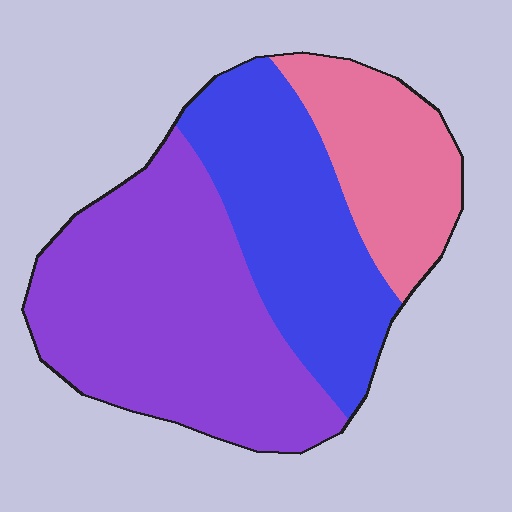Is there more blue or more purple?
Purple.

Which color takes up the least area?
Pink, at roughly 20%.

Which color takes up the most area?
Purple, at roughly 50%.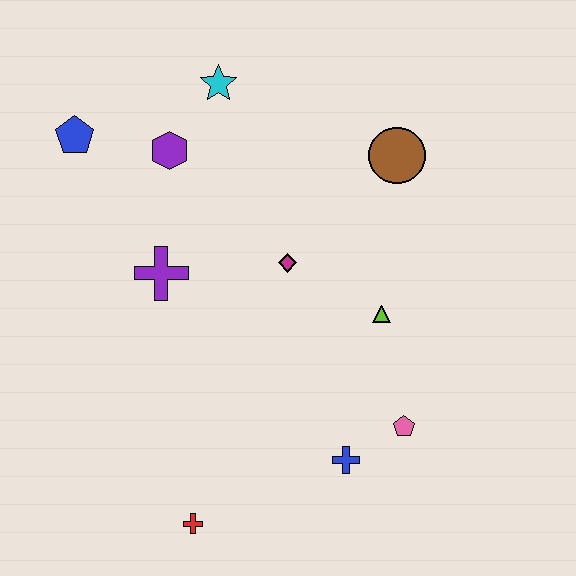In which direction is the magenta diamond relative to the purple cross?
The magenta diamond is to the right of the purple cross.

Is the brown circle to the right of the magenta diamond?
Yes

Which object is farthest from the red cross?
The cyan star is farthest from the red cross.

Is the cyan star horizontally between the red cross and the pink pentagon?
Yes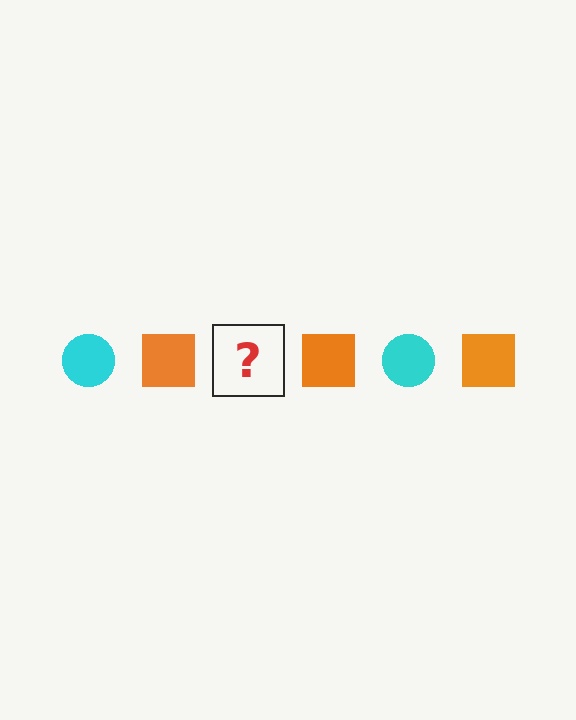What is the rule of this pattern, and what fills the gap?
The rule is that the pattern alternates between cyan circle and orange square. The gap should be filled with a cyan circle.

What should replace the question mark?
The question mark should be replaced with a cyan circle.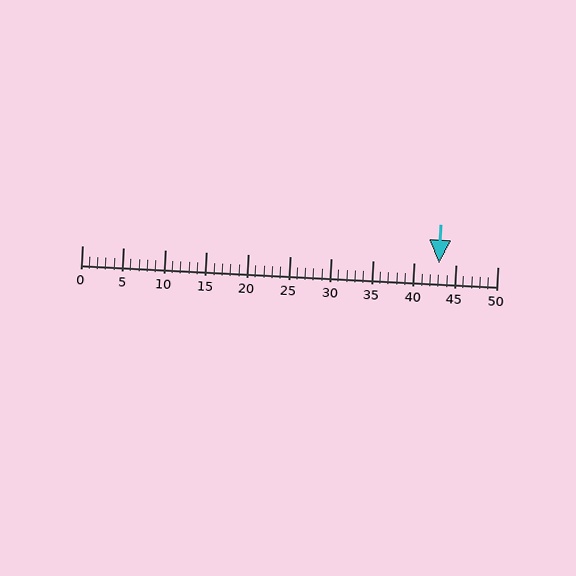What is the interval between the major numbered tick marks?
The major tick marks are spaced 5 units apart.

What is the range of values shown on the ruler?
The ruler shows values from 0 to 50.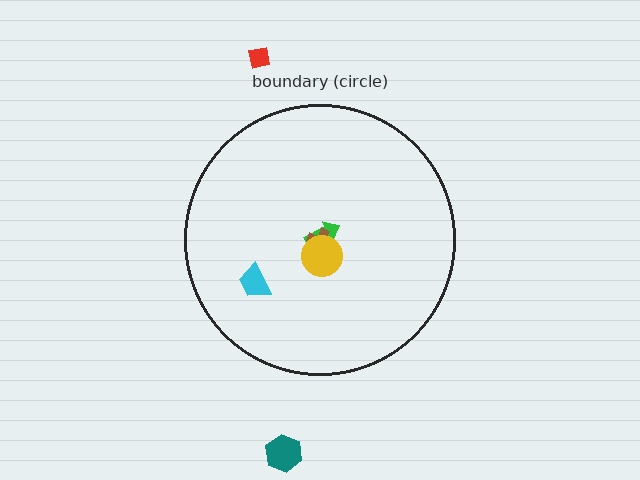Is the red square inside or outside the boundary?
Outside.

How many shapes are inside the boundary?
4 inside, 2 outside.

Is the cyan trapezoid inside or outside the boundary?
Inside.